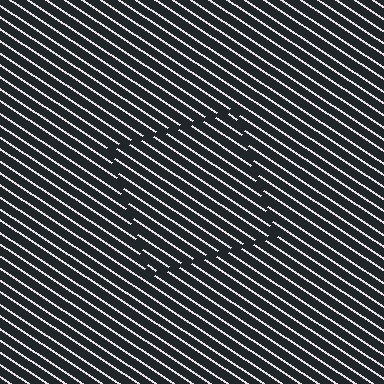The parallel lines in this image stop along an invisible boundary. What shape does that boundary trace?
An illusory square. The interior of the shape contains the same grating, shifted by half a period — the contour is defined by the phase discontinuity where line-ends from the inner and outer gratings abut.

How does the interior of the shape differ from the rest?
The interior of the shape contains the same grating, shifted by half a period — the contour is defined by the phase discontinuity where line-ends from the inner and outer gratings abut.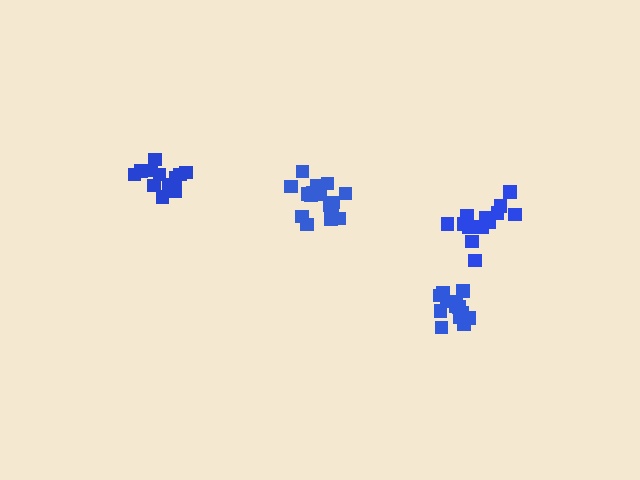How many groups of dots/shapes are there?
There are 4 groups.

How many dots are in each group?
Group 1: 13 dots, Group 2: 16 dots, Group 3: 14 dots, Group 4: 13 dots (56 total).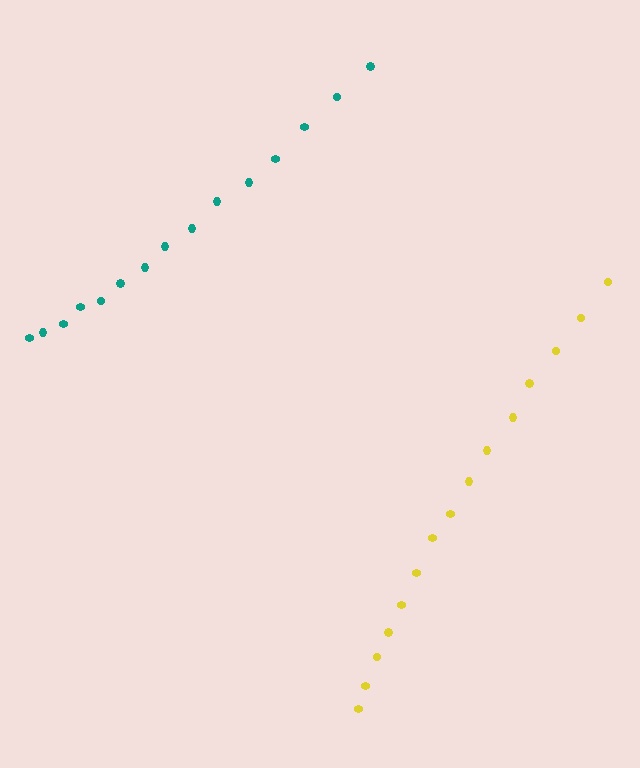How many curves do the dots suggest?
There are 2 distinct paths.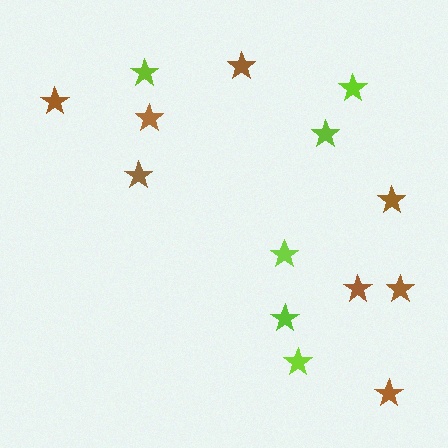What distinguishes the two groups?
There are 2 groups: one group of lime stars (6) and one group of brown stars (8).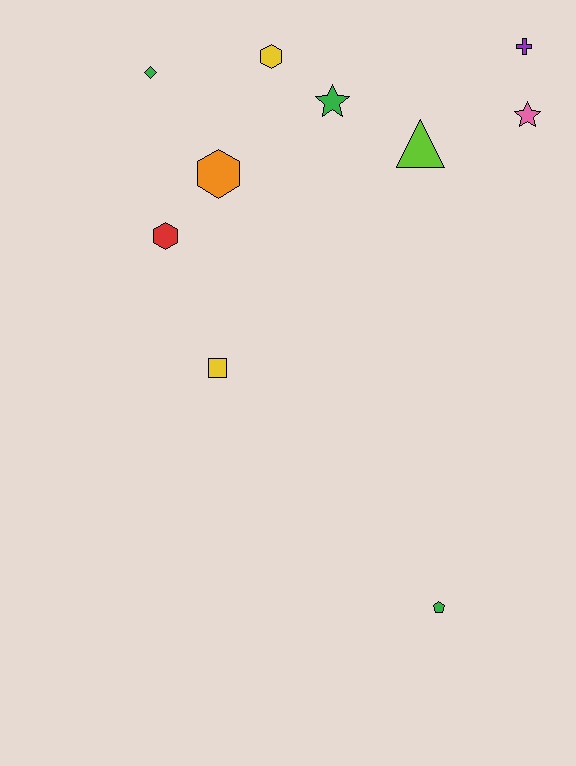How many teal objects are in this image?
There are no teal objects.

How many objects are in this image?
There are 10 objects.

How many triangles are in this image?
There is 1 triangle.